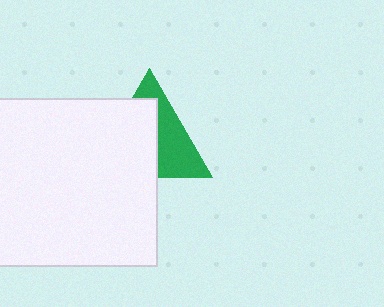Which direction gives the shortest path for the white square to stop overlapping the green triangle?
Moving toward the lower-left gives the shortest separation.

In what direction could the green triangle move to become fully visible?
The green triangle could move toward the upper-right. That would shift it out from behind the white square entirely.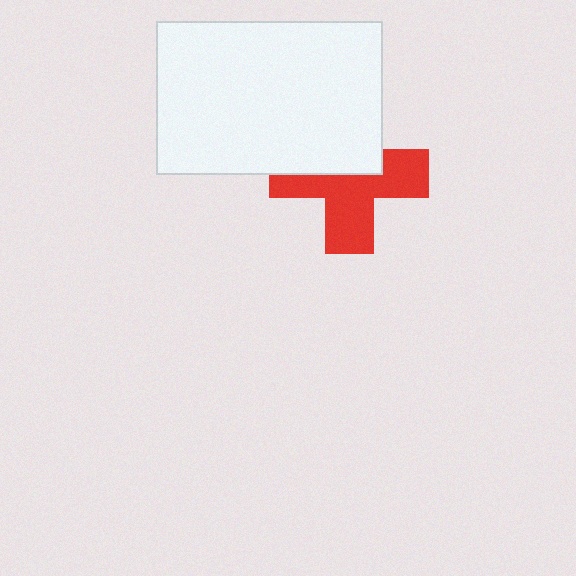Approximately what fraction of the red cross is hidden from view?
Roughly 43% of the red cross is hidden behind the white rectangle.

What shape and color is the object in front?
The object in front is a white rectangle.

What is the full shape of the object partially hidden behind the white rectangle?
The partially hidden object is a red cross.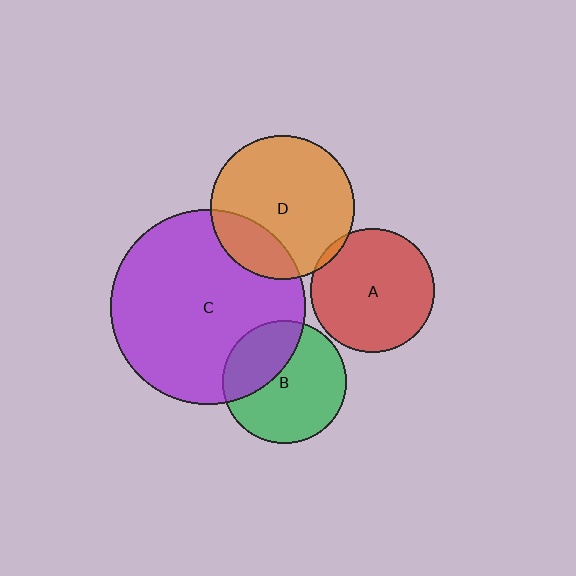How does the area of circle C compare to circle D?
Approximately 1.8 times.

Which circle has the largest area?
Circle C (purple).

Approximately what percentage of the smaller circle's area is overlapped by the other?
Approximately 20%.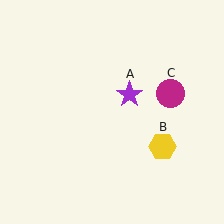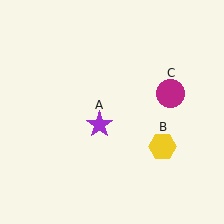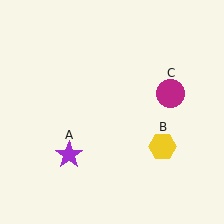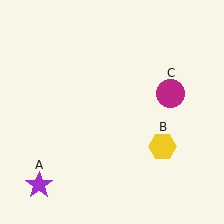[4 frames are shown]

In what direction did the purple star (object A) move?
The purple star (object A) moved down and to the left.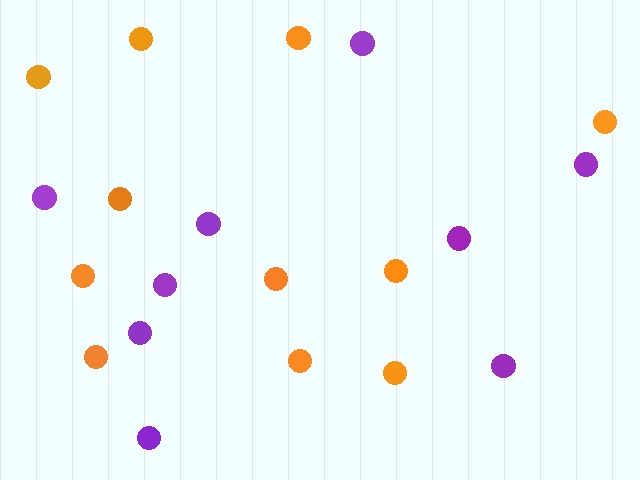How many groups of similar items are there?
There are 2 groups: one group of orange circles (11) and one group of purple circles (9).